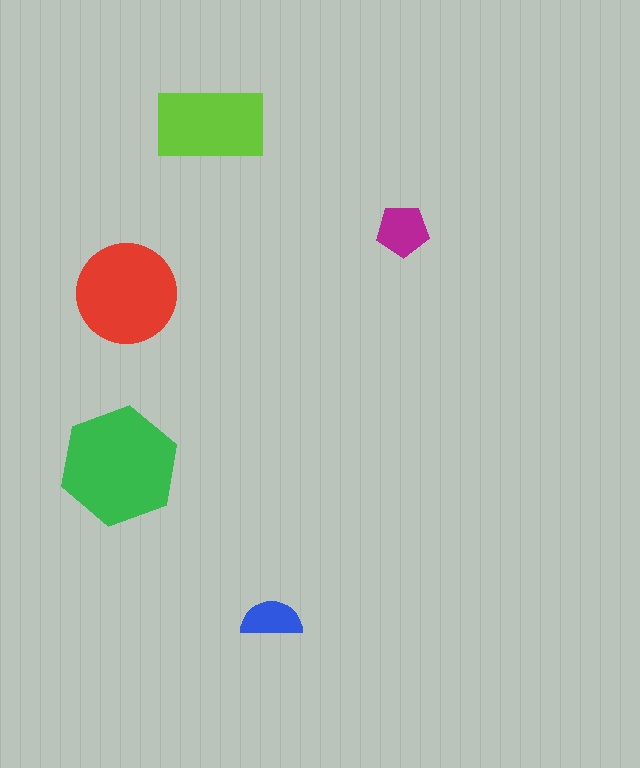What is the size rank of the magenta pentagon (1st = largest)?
4th.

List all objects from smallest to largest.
The blue semicircle, the magenta pentagon, the lime rectangle, the red circle, the green hexagon.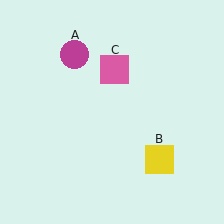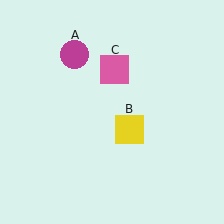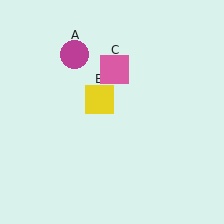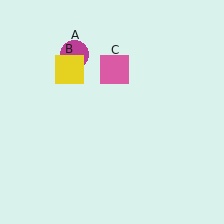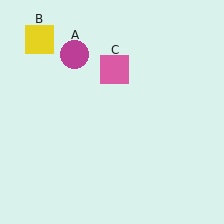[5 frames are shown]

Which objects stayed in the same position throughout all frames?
Magenta circle (object A) and pink square (object C) remained stationary.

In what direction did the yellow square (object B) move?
The yellow square (object B) moved up and to the left.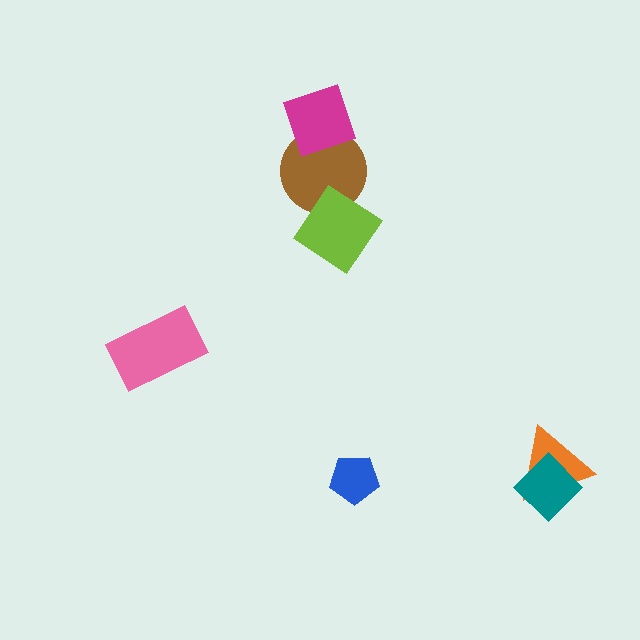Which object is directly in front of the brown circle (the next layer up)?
The magenta diamond is directly in front of the brown circle.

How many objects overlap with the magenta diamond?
1 object overlaps with the magenta diamond.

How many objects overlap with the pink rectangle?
0 objects overlap with the pink rectangle.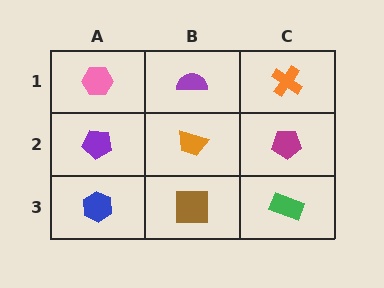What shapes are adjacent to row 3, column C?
A magenta pentagon (row 2, column C), a brown square (row 3, column B).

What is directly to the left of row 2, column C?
An orange trapezoid.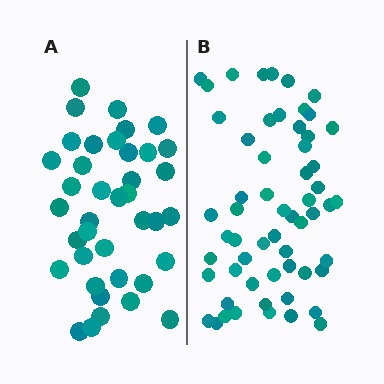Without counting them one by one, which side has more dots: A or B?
Region B (the right region) has more dots.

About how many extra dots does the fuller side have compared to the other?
Region B has approximately 20 more dots than region A.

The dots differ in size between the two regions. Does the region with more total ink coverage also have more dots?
No. Region A has more total ink coverage because its dots are larger, but region B actually contains more individual dots. Total area can be misleading — the number of items is what matters here.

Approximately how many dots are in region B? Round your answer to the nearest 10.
About 60 dots. (The exact count is 58, which rounds to 60.)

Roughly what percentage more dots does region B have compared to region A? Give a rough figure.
About 50% more.